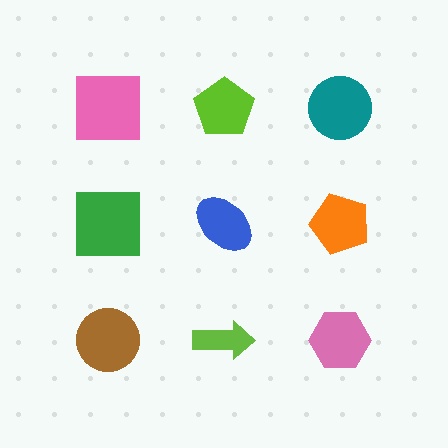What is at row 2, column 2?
A blue ellipse.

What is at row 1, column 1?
A pink square.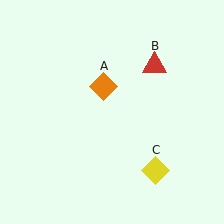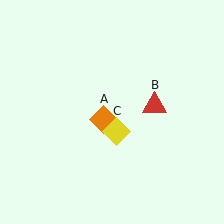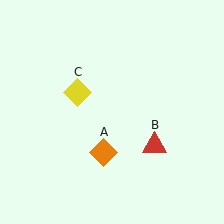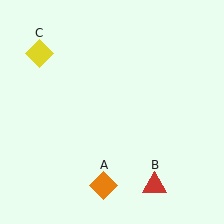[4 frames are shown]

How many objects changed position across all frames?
3 objects changed position: orange diamond (object A), red triangle (object B), yellow diamond (object C).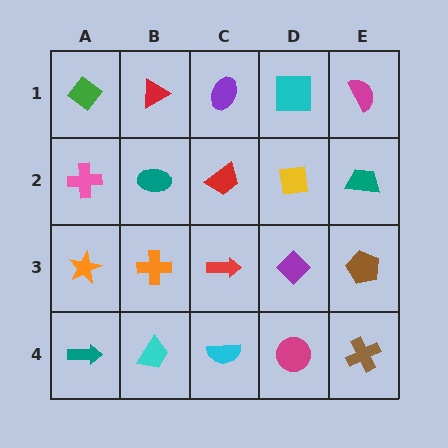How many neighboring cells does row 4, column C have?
3.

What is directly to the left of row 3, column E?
A purple diamond.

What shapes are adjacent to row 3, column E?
A teal trapezoid (row 2, column E), a brown cross (row 4, column E), a purple diamond (row 3, column D).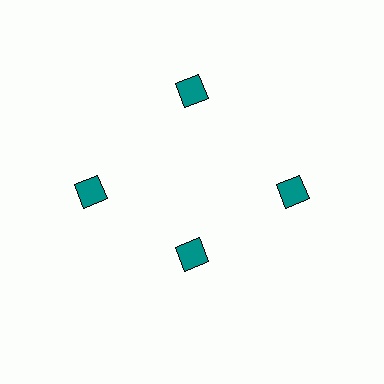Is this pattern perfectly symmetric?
No. The 4 teal diamonds are arranged in a ring, but one element near the 6 o'clock position is pulled inward toward the center, breaking the 4-fold rotational symmetry.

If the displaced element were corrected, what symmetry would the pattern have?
It would have 4-fold rotational symmetry — the pattern would map onto itself every 90 degrees.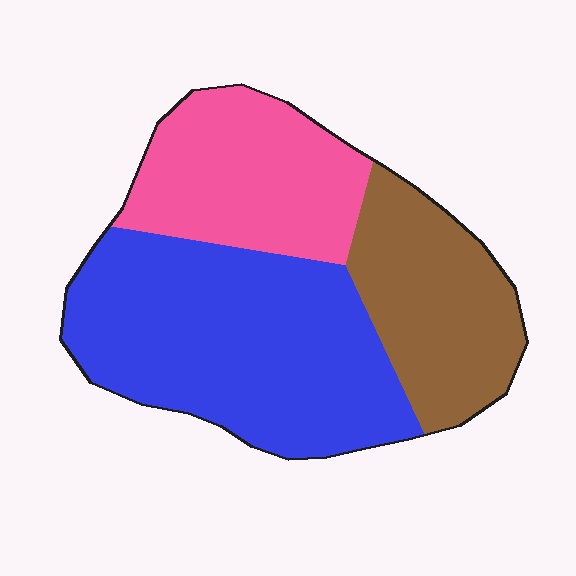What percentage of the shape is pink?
Pink covers about 25% of the shape.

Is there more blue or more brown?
Blue.